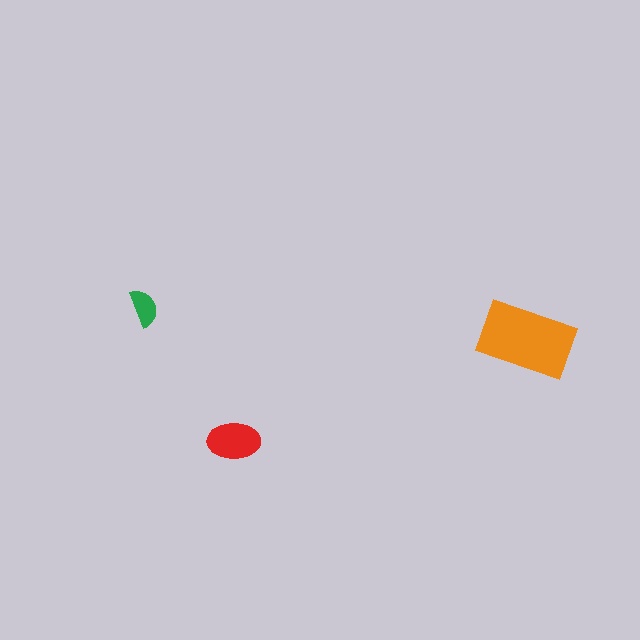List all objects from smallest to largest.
The green semicircle, the red ellipse, the orange rectangle.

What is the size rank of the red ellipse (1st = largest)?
2nd.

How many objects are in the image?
There are 3 objects in the image.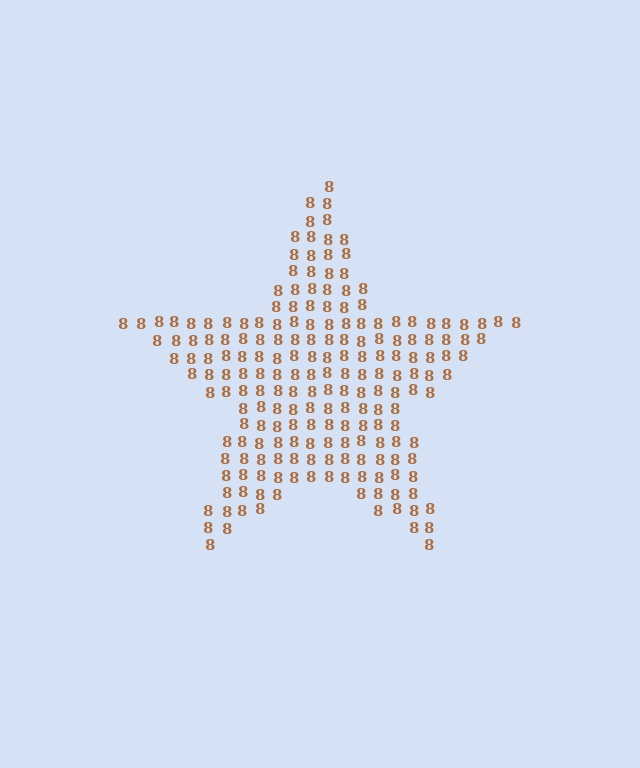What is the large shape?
The large shape is a star.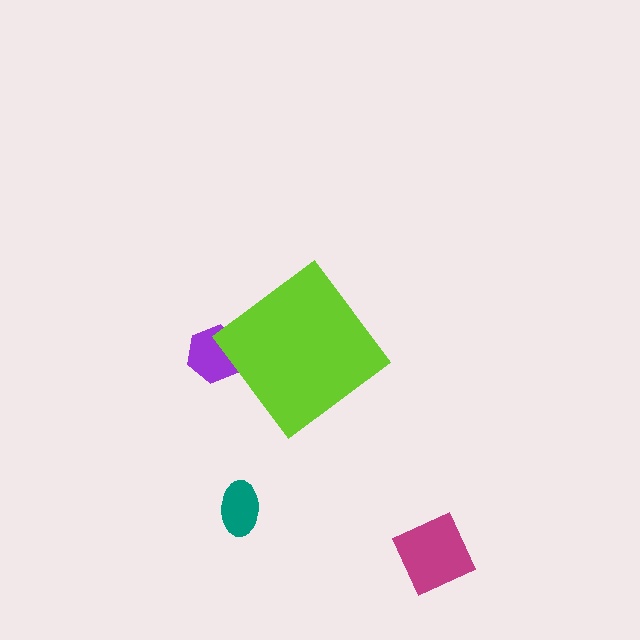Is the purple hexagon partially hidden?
Yes, the purple hexagon is partially hidden behind the lime diamond.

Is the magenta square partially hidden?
No, the magenta square is fully visible.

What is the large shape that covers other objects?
A lime diamond.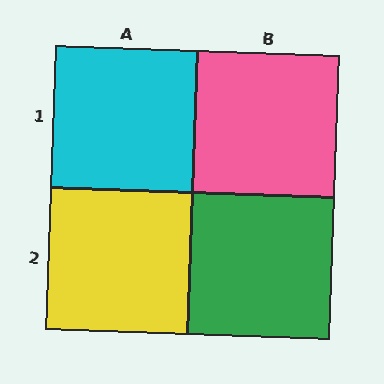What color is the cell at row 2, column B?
Green.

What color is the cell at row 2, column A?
Yellow.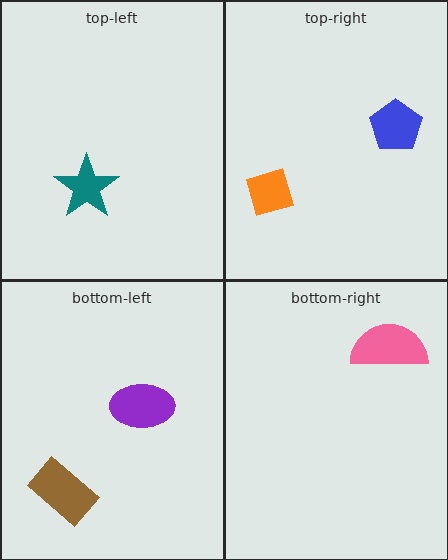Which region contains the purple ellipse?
The bottom-left region.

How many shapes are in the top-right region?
2.